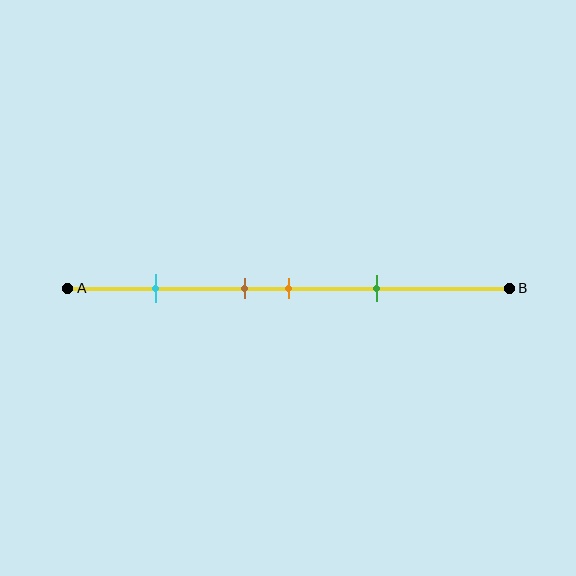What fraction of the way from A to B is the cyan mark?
The cyan mark is approximately 20% (0.2) of the way from A to B.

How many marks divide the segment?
There are 4 marks dividing the segment.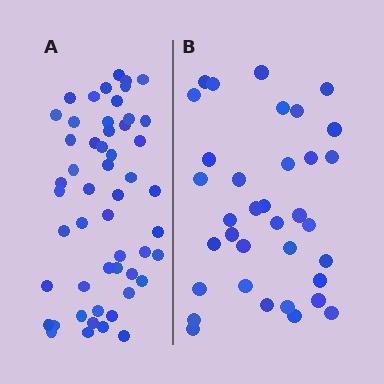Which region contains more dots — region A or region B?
Region A (the left region) has more dots.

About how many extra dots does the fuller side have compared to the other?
Region A has approximately 15 more dots than region B.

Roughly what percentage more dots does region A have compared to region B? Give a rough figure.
About 50% more.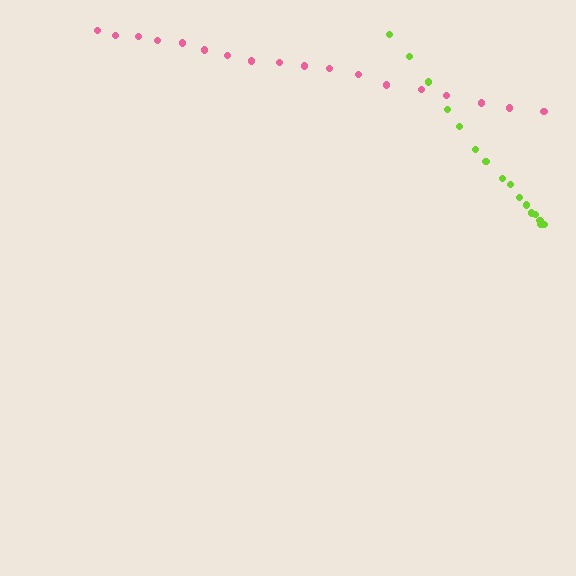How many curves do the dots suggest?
There are 2 distinct paths.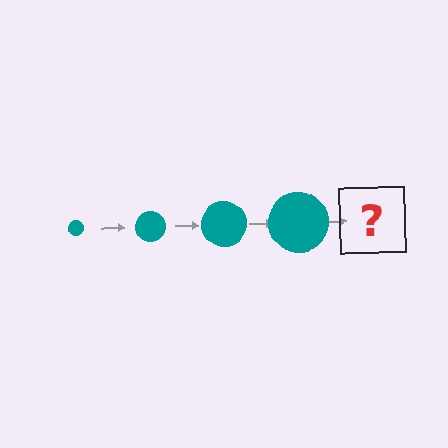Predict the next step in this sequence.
The next step is a teal circle, larger than the previous one.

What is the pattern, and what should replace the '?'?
The pattern is that the circle gets progressively larger each step. The '?' should be a teal circle, larger than the previous one.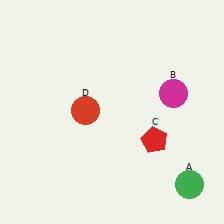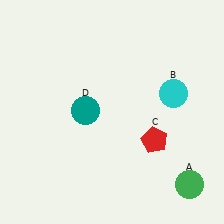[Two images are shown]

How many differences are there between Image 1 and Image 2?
There are 2 differences between the two images.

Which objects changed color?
B changed from magenta to cyan. D changed from red to teal.